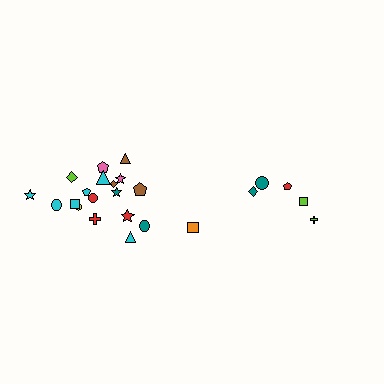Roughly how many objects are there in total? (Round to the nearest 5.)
Roughly 25 objects in total.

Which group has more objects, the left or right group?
The left group.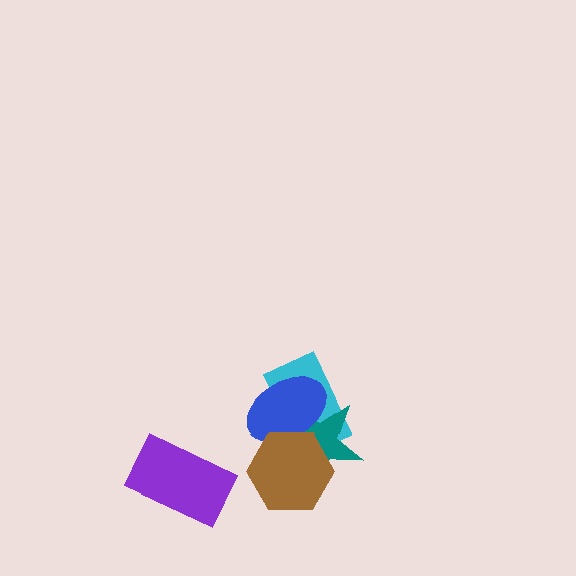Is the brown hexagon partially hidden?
No, no other shape covers it.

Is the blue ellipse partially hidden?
Yes, it is partially covered by another shape.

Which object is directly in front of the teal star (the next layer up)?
The blue ellipse is directly in front of the teal star.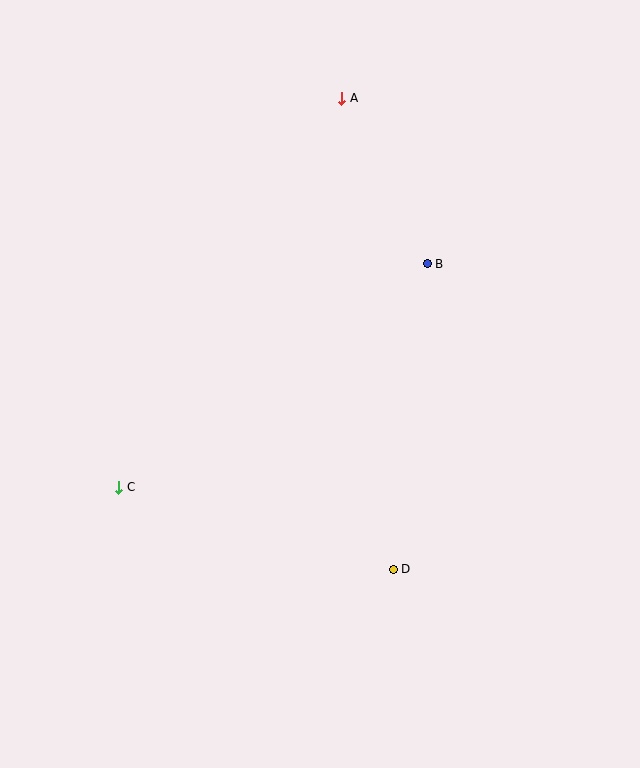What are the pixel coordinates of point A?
Point A is at (342, 98).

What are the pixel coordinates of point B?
Point B is at (427, 264).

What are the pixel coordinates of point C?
Point C is at (119, 487).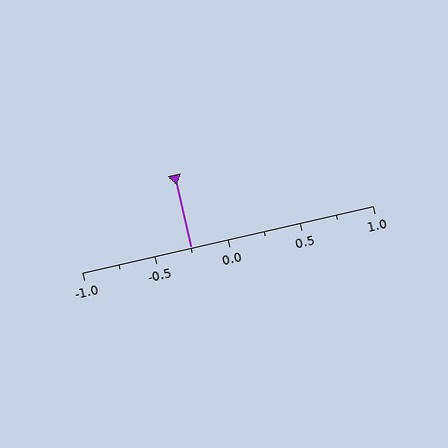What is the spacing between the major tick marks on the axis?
The major ticks are spaced 0.5 apart.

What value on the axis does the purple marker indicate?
The marker indicates approximately -0.25.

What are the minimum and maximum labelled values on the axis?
The axis runs from -1.0 to 1.0.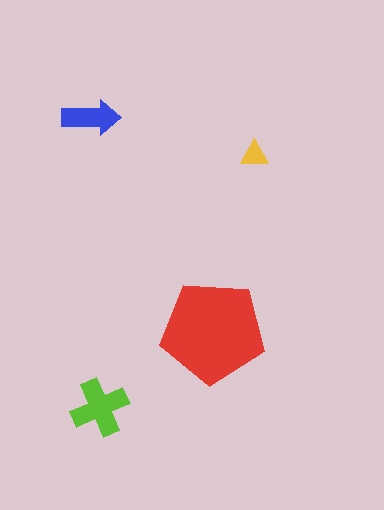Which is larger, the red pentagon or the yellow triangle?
The red pentagon.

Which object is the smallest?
The yellow triangle.